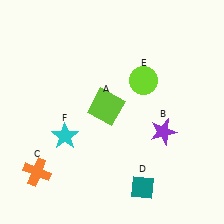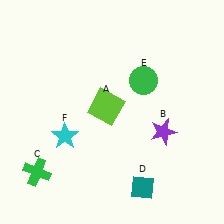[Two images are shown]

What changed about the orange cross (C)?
In Image 1, C is orange. In Image 2, it changed to green.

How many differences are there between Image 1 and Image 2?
There are 2 differences between the two images.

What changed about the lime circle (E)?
In Image 1, E is lime. In Image 2, it changed to green.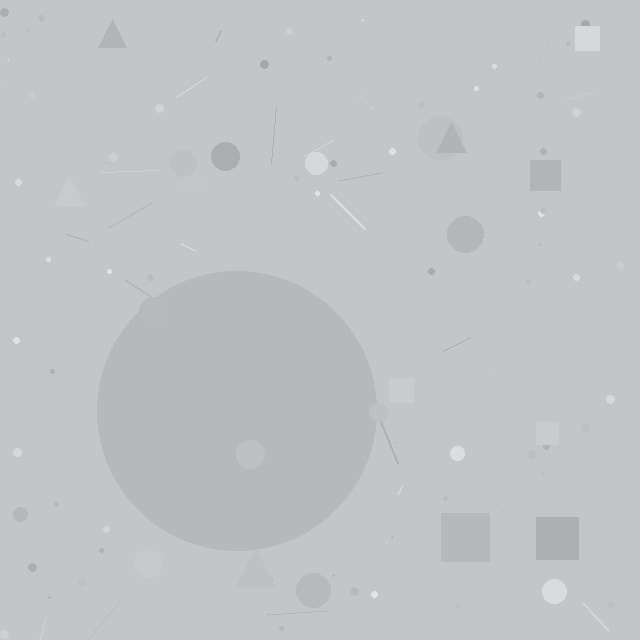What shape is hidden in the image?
A circle is hidden in the image.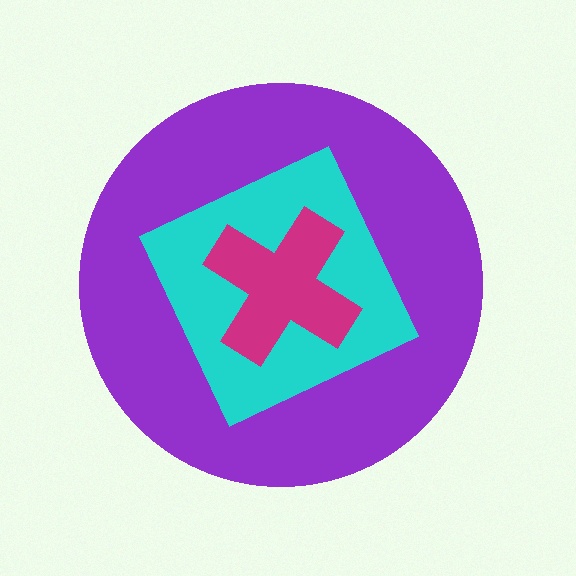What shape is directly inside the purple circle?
The cyan diamond.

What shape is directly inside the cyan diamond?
The magenta cross.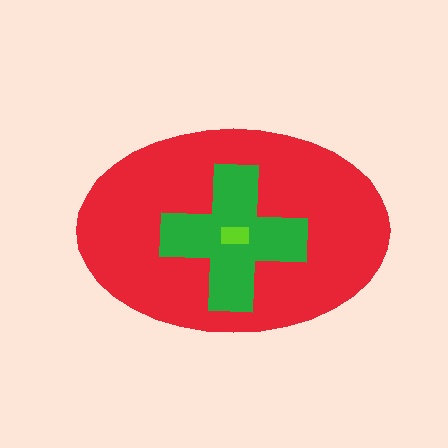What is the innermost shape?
The lime rectangle.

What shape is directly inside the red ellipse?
The green cross.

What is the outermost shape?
The red ellipse.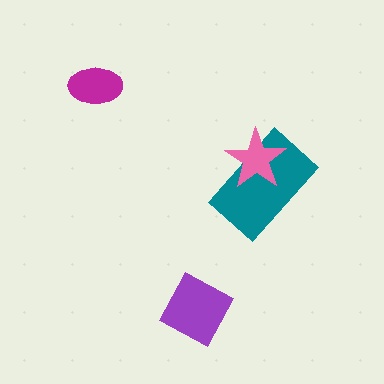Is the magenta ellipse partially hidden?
No, no other shape covers it.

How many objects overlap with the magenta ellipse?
0 objects overlap with the magenta ellipse.